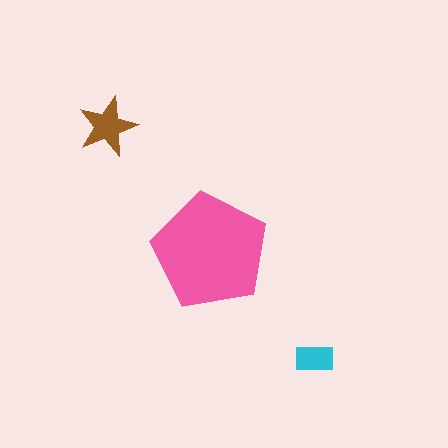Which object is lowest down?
The cyan rectangle is bottommost.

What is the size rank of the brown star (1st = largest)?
2nd.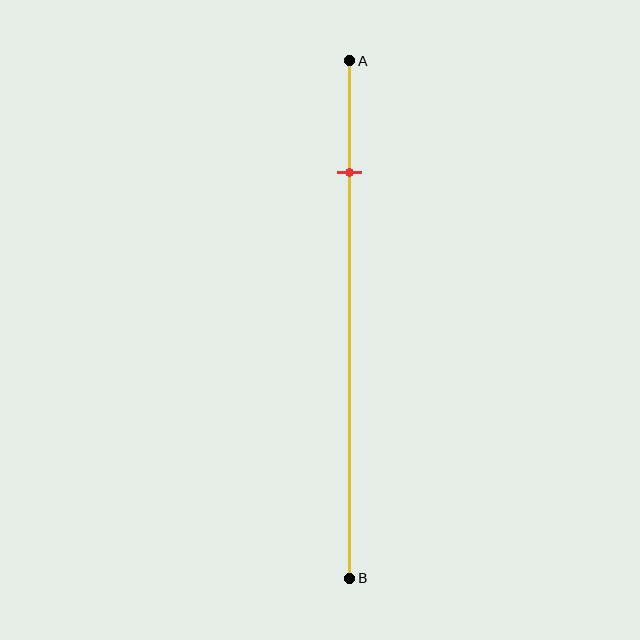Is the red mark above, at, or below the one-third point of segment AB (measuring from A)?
The red mark is above the one-third point of segment AB.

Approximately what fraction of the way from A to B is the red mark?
The red mark is approximately 20% of the way from A to B.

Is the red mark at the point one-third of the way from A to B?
No, the mark is at about 20% from A, not at the 33% one-third point.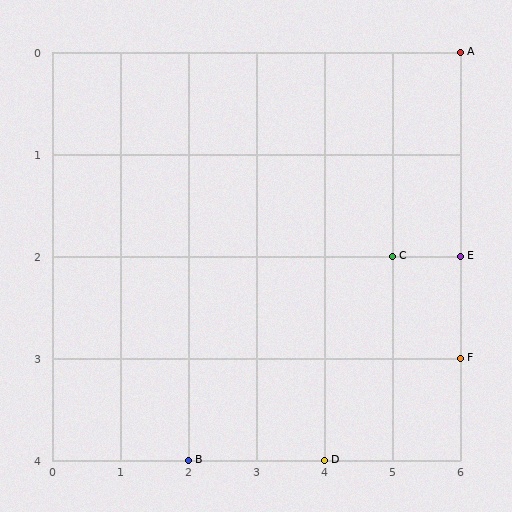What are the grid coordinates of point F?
Point F is at grid coordinates (6, 3).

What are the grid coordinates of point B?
Point B is at grid coordinates (2, 4).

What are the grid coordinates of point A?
Point A is at grid coordinates (6, 0).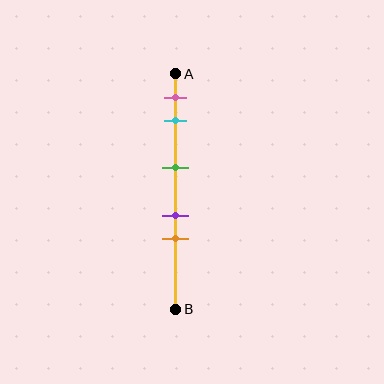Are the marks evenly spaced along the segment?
No, the marks are not evenly spaced.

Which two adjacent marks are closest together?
The purple and orange marks are the closest adjacent pair.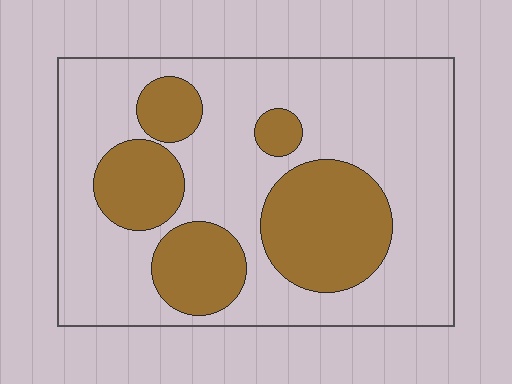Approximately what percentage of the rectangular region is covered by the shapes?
Approximately 30%.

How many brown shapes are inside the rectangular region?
5.